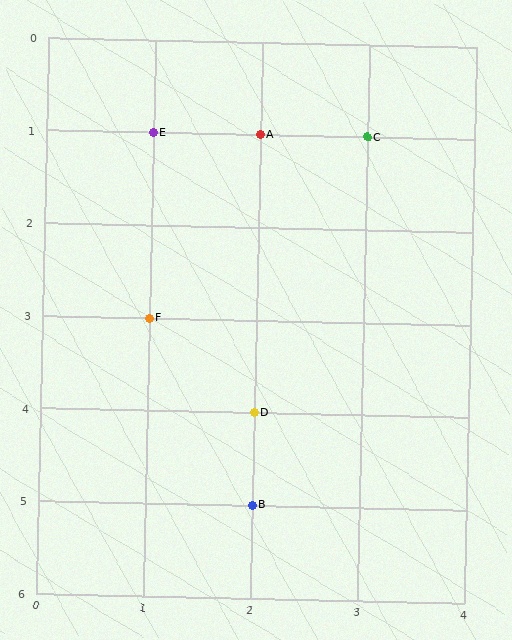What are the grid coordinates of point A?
Point A is at grid coordinates (2, 1).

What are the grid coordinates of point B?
Point B is at grid coordinates (2, 5).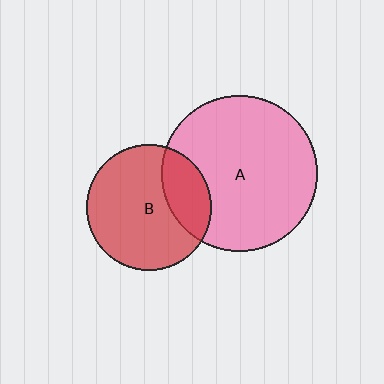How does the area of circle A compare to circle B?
Approximately 1.5 times.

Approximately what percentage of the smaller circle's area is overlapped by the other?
Approximately 25%.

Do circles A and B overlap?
Yes.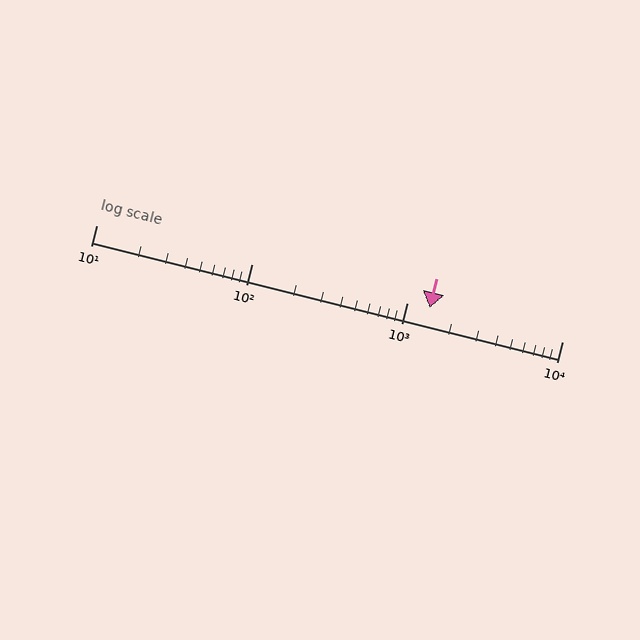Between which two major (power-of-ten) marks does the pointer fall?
The pointer is between 1000 and 10000.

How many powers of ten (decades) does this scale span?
The scale spans 3 decades, from 10 to 10000.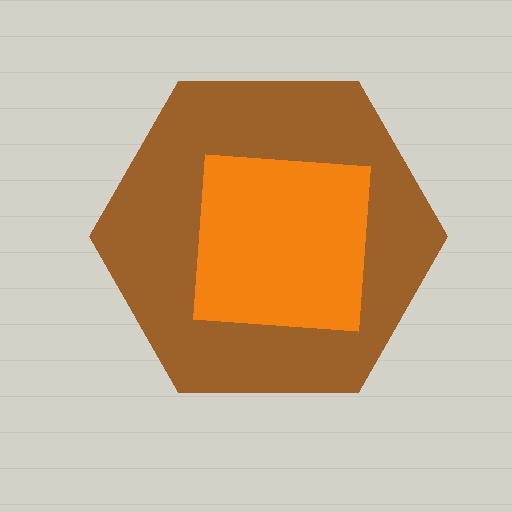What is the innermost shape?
The orange square.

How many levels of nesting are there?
2.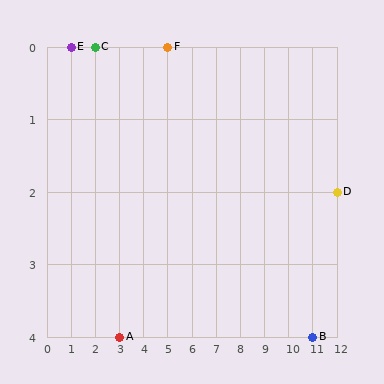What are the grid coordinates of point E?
Point E is at grid coordinates (1, 0).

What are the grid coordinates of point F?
Point F is at grid coordinates (5, 0).